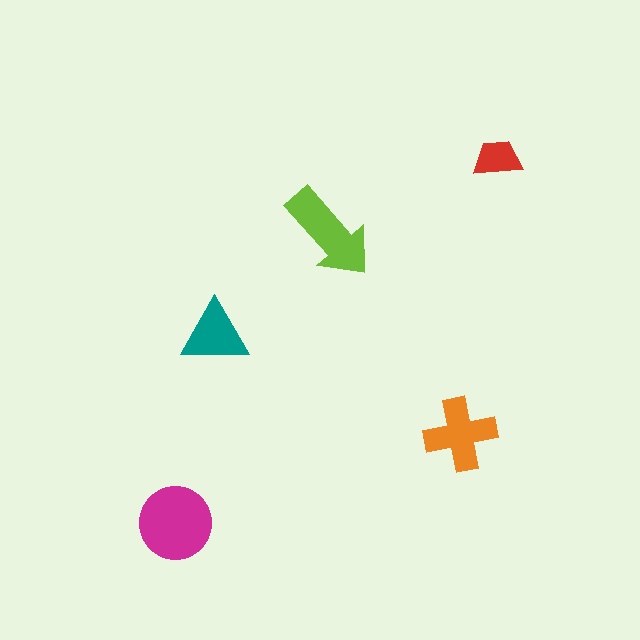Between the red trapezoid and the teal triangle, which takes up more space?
The teal triangle.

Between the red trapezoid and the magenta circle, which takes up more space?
The magenta circle.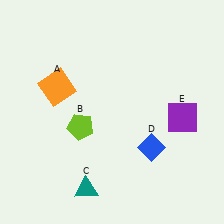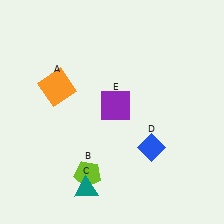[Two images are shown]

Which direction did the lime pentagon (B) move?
The lime pentagon (B) moved down.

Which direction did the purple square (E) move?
The purple square (E) moved left.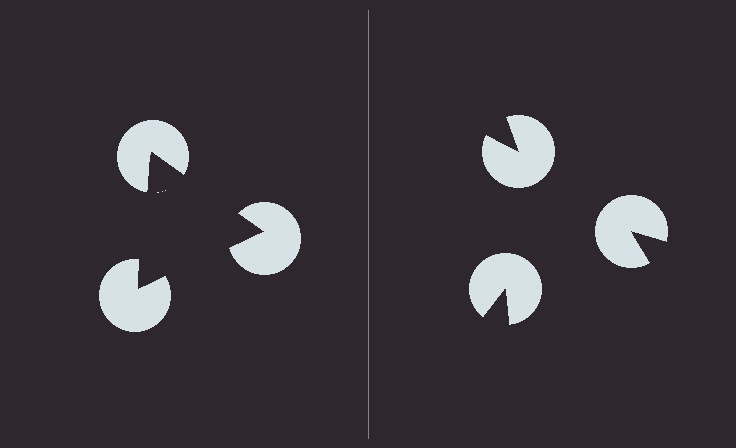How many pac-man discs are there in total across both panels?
6 — 3 on each side.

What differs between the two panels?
The pac-man discs are positioned identically on both sides; only the wedge orientations differ. On the left they align to a triangle; on the right they are misaligned.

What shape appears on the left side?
An illusory triangle.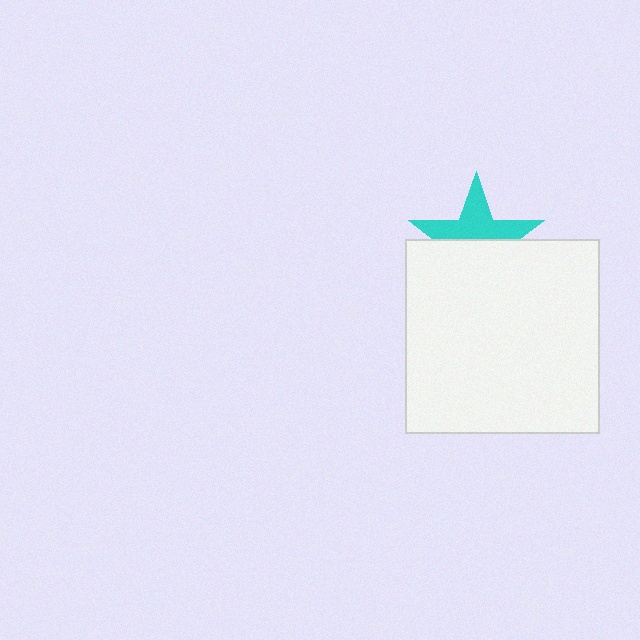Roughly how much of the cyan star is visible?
About half of it is visible (roughly 50%).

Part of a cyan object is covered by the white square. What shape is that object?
It is a star.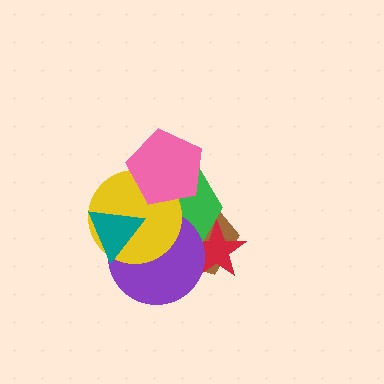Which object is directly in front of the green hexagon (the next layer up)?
The purple circle is directly in front of the green hexagon.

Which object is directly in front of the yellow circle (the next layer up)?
The pink pentagon is directly in front of the yellow circle.